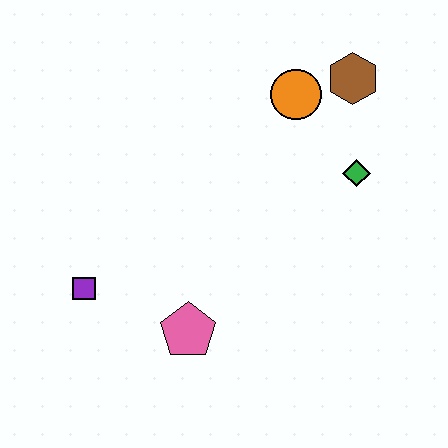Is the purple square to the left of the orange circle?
Yes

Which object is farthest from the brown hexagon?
The purple square is farthest from the brown hexagon.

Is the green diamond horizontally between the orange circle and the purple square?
No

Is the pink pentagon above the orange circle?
No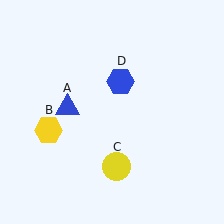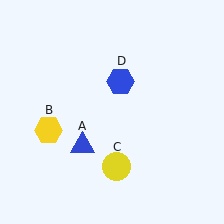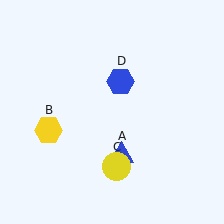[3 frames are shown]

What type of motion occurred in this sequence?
The blue triangle (object A) rotated counterclockwise around the center of the scene.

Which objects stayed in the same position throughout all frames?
Yellow hexagon (object B) and yellow circle (object C) and blue hexagon (object D) remained stationary.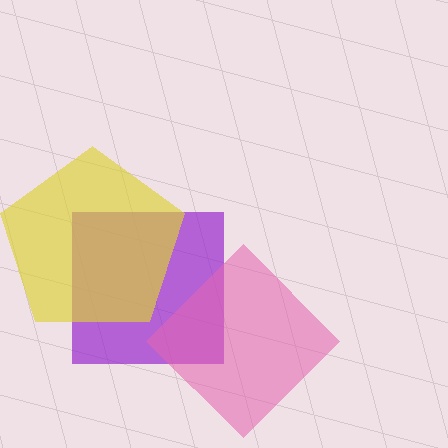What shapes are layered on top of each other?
The layered shapes are: a purple square, a yellow pentagon, a pink diamond.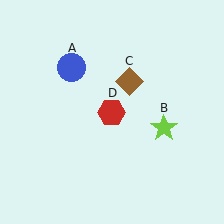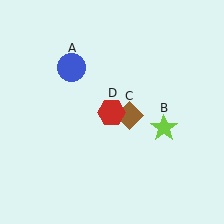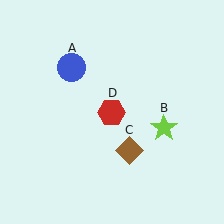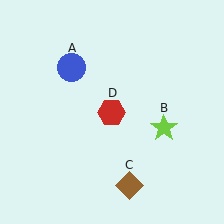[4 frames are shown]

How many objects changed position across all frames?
1 object changed position: brown diamond (object C).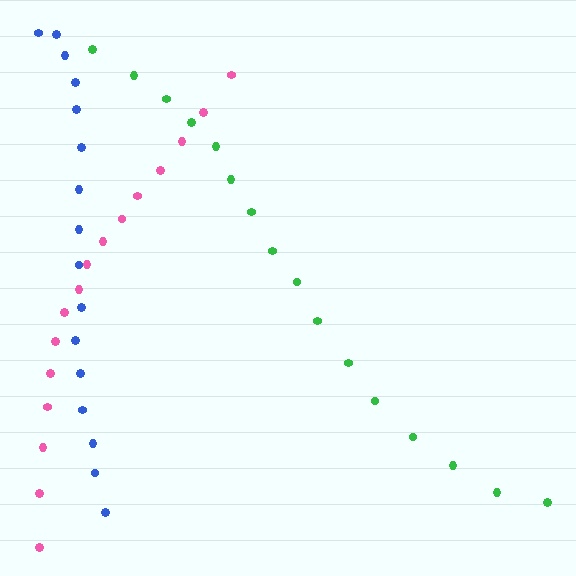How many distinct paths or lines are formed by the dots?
There are 3 distinct paths.